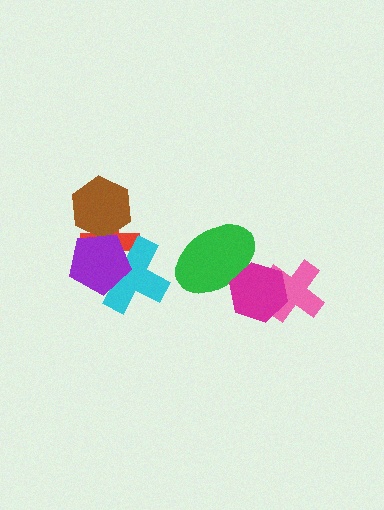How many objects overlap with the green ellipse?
1 object overlaps with the green ellipse.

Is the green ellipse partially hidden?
Yes, it is partially covered by another shape.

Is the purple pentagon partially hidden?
No, no other shape covers it.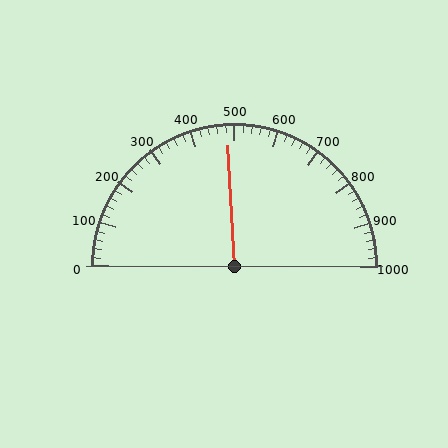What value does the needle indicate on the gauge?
The needle indicates approximately 480.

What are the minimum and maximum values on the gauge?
The gauge ranges from 0 to 1000.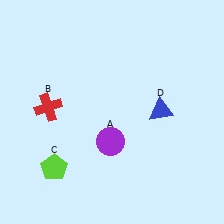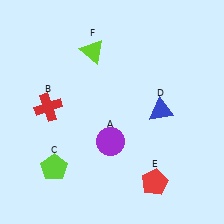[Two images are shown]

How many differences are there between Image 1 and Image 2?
There are 2 differences between the two images.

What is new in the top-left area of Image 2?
A lime triangle (F) was added in the top-left area of Image 2.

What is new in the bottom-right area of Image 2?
A red pentagon (E) was added in the bottom-right area of Image 2.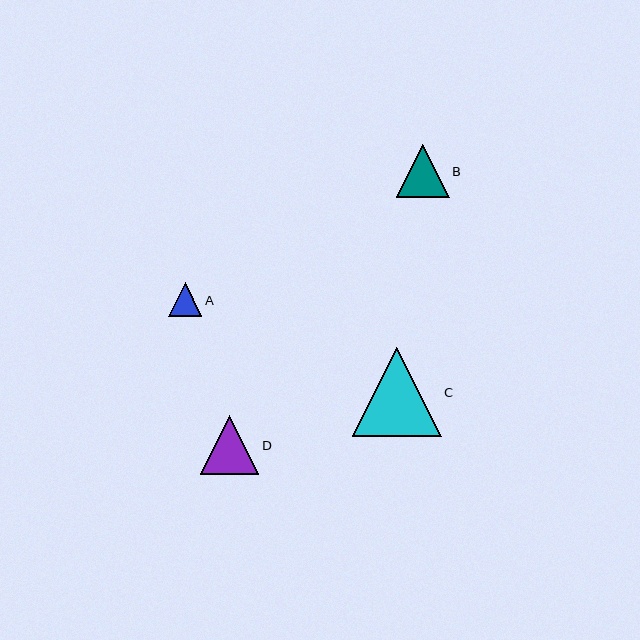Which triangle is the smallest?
Triangle A is the smallest with a size of approximately 33 pixels.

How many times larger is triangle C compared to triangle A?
Triangle C is approximately 2.7 times the size of triangle A.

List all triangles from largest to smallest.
From largest to smallest: C, D, B, A.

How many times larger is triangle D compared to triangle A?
Triangle D is approximately 1.8 times the size of triangle A.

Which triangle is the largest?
Triangle C is the largest with a size of approximately 89 pixels.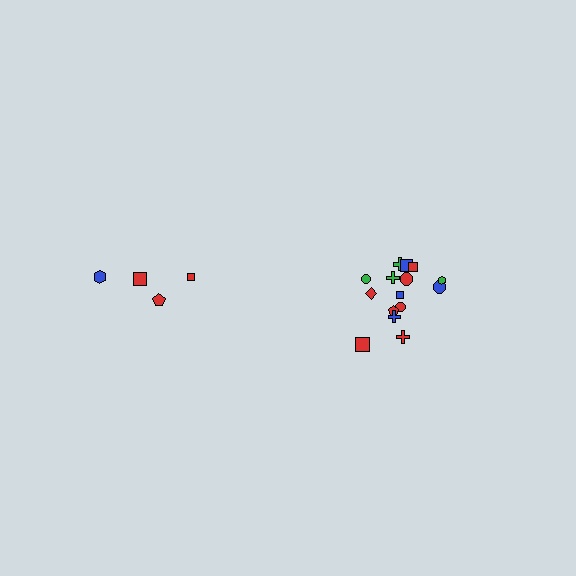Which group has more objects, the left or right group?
The right group.